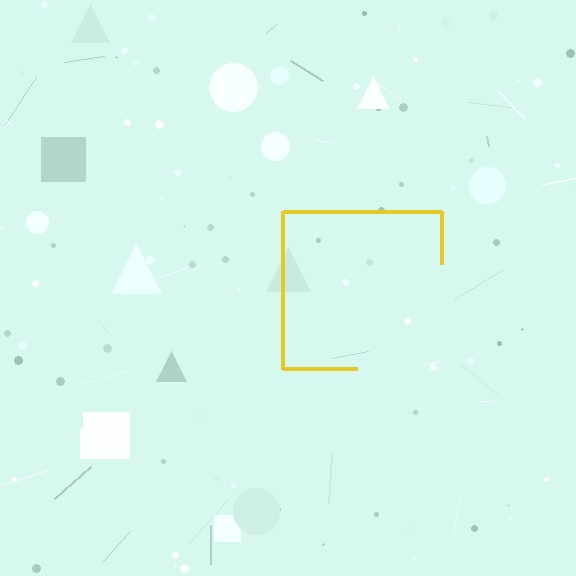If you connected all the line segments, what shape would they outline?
They would outline a square.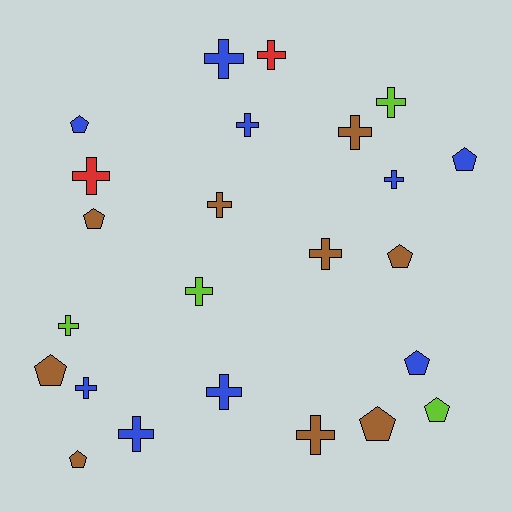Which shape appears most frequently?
Cross, with 15 objects.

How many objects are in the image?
There are 24 objects.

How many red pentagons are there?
There are no red pentagons.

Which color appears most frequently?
Blue, with 9 objects.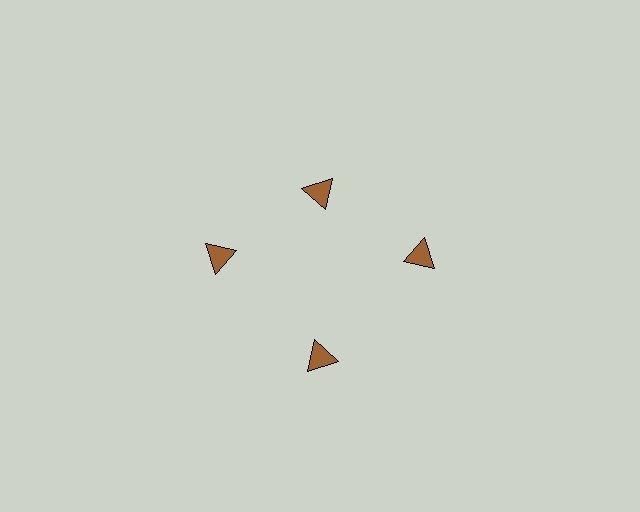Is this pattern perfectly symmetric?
No. The 4 brown triangles are arranged in a ring, but one element near the 12 o'clock position is pulled inward toward the center, breaking the 4-fold rotational symmetry.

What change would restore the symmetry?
The symmetry would be restored by moving it outward, back onto the ring so that all 4 triangles sit at equal angles and equal distance from the center.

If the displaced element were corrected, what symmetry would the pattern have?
It would have 4-fold rotational symmetry — the pattern would map onto itself every 90 degrees.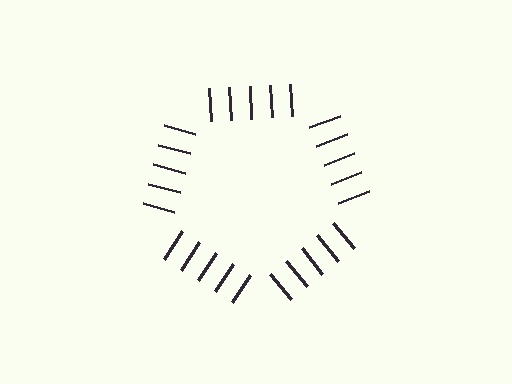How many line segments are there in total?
25 — 5 along each of the 5 edges.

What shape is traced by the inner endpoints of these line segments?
An illusory pentagon — the line segments terminate on its edges but no continuous stroke is drawn.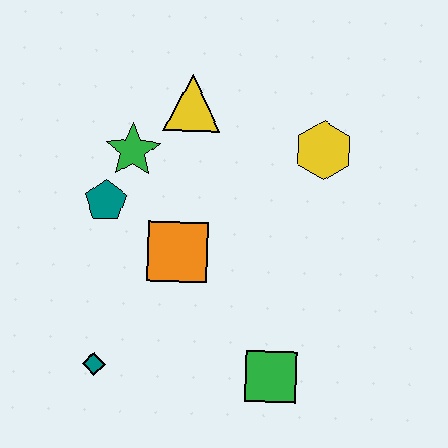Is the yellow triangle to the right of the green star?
Yes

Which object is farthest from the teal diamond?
The yellow hexagon is farthest from the teal diamond.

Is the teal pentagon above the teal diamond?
Yes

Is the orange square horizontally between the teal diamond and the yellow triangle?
Yes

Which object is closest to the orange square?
The teal pentagon is closest to the orange square.